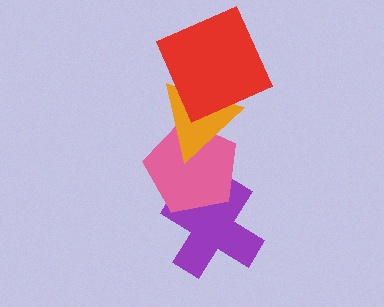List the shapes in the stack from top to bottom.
From top to bottom: the red square, the orange triangle, the pink pentagon, the purple cross.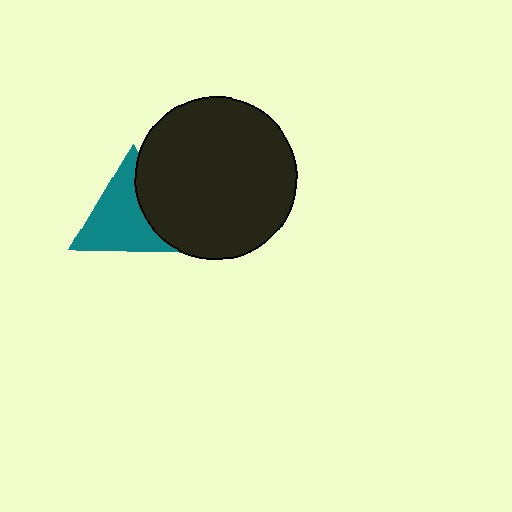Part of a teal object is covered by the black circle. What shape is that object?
It is a triangle.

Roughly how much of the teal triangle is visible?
Most of it is visible (roughly 68%).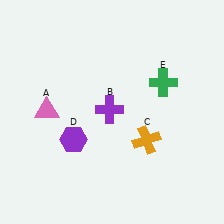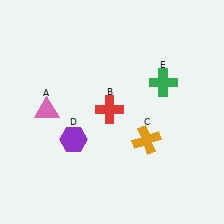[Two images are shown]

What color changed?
The cross (B) changed from purple in Image 1 to red in Image 2.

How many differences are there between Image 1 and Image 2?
There is 1 difference between the two images.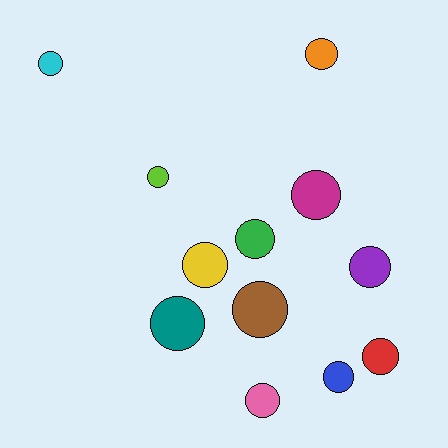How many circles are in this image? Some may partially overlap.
There are 12 circles.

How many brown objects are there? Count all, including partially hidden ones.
There is 1 brown object.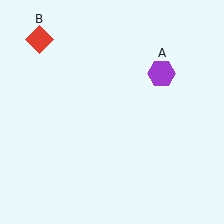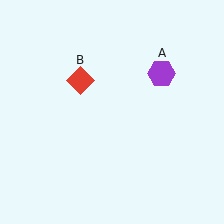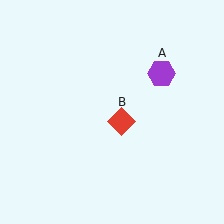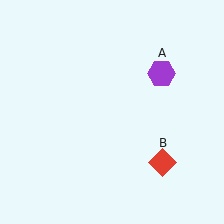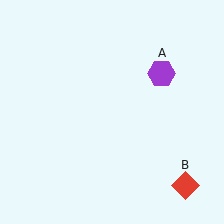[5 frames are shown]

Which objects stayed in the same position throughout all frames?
Purple hexagon (object A) remained stationary.